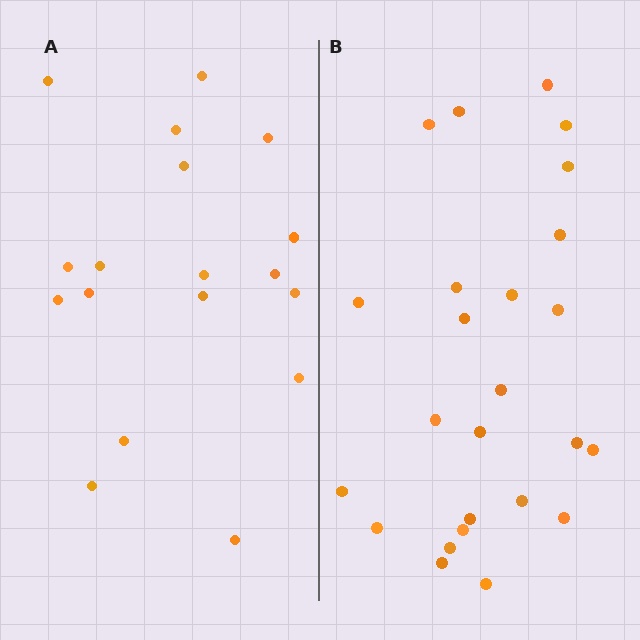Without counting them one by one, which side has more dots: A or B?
Region B (the right region) has more dots.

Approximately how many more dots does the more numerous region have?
Region B has roughly 8 or so more dots than region A.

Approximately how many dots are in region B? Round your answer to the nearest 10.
About 20 dots. (The exact count is 25, which rounds to 20.)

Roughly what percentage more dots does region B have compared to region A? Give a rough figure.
About 40% more.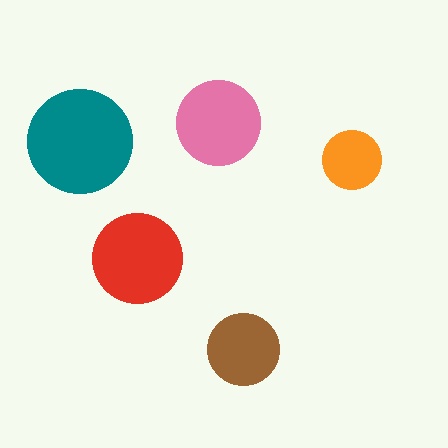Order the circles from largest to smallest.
the teal one, the red one, the pink one, the brown one, the orange one.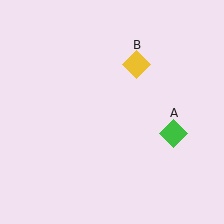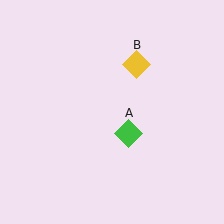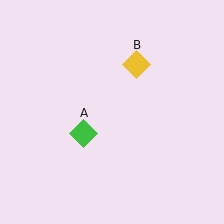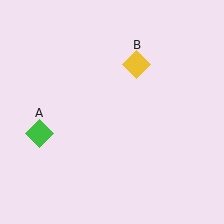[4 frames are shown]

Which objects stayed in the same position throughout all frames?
Yellow diamond (object B) remained stationary.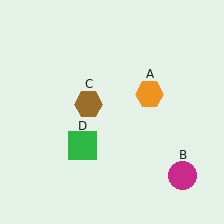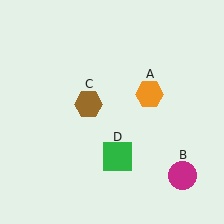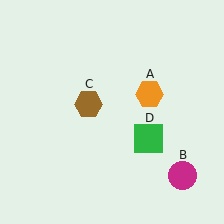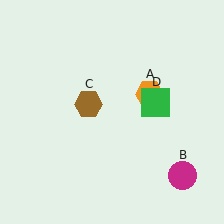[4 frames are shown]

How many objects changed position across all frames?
1 object changed position: green square (object D).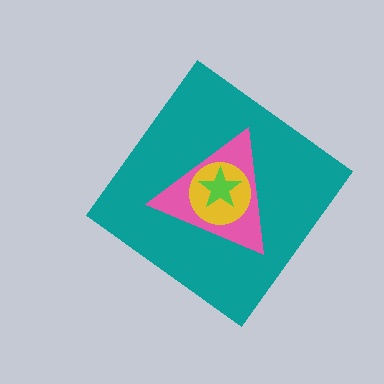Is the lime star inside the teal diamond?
Yes.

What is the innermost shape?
The lime star.